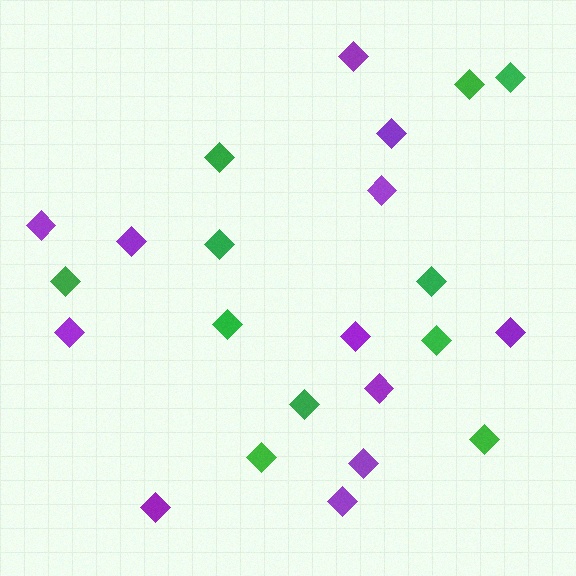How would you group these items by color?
There are 2 groups: one group of purple diamonds (12) and one group of green diamonds (11).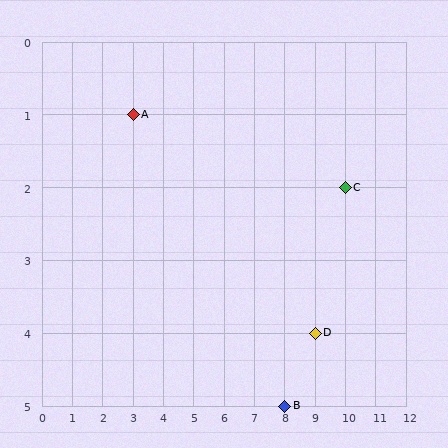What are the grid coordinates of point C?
Point C is at grid coordinates (10, 2).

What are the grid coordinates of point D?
Point D is at grid coordinates (9, 4).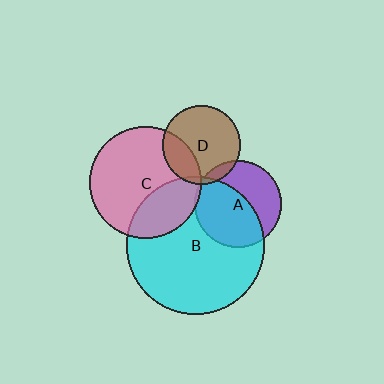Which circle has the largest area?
Circle B (cyan).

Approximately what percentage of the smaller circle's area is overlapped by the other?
Approximately 5%.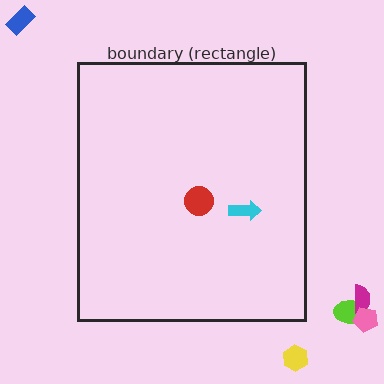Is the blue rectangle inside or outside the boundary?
Outside.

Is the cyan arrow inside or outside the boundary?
Inside.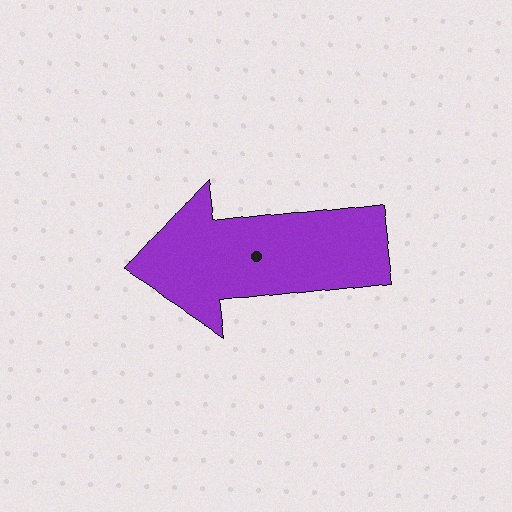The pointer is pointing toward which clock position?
Roughly 9 o'clock.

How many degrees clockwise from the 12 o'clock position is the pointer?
Approximately 263 degrees.